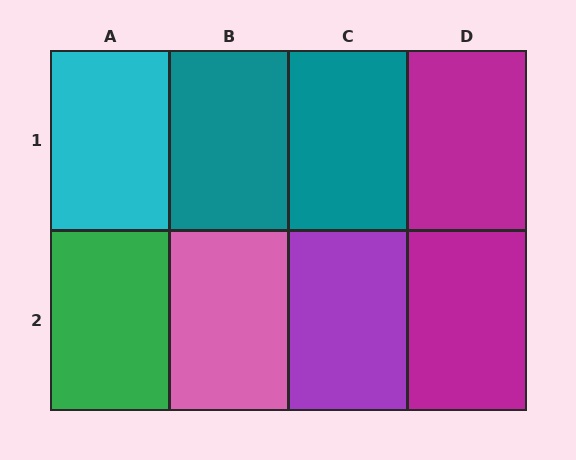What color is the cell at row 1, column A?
Cyan.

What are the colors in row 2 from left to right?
Green, pink, purple, magenta.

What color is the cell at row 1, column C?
Teal.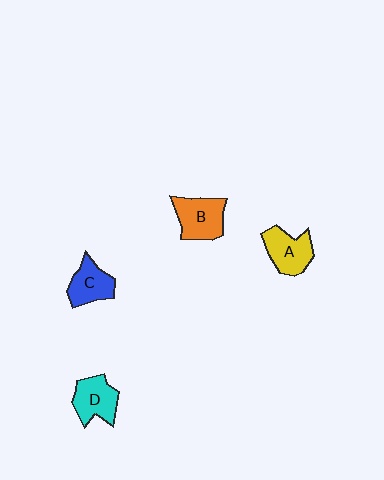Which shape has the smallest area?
Shape C (blue).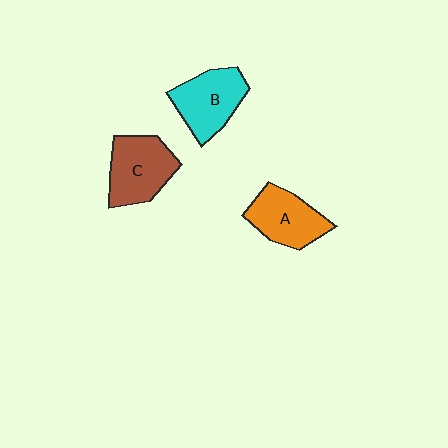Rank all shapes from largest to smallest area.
From largest to smallest: C (brown), B (cyan), A (orange).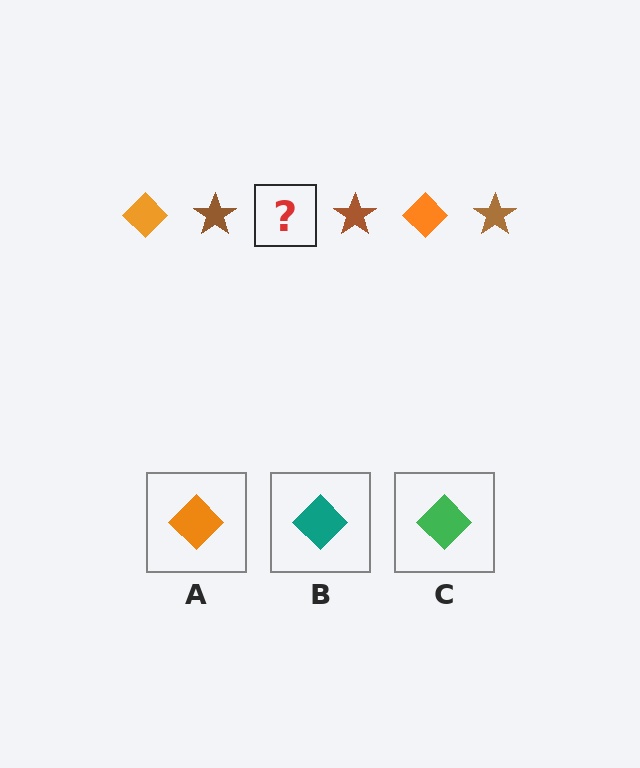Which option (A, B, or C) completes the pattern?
A.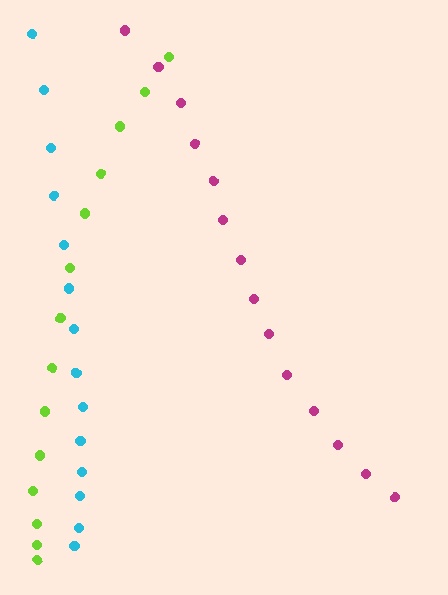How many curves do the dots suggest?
There are 3 distinct paths.